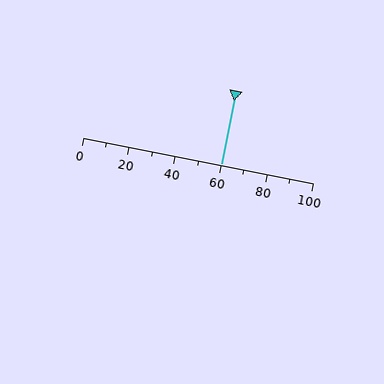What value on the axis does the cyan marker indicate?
The marker indicates approximately 60.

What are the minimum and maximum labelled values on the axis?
The axis runs from 0 to 100.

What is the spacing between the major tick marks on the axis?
The major ticks are spaced 20 apart.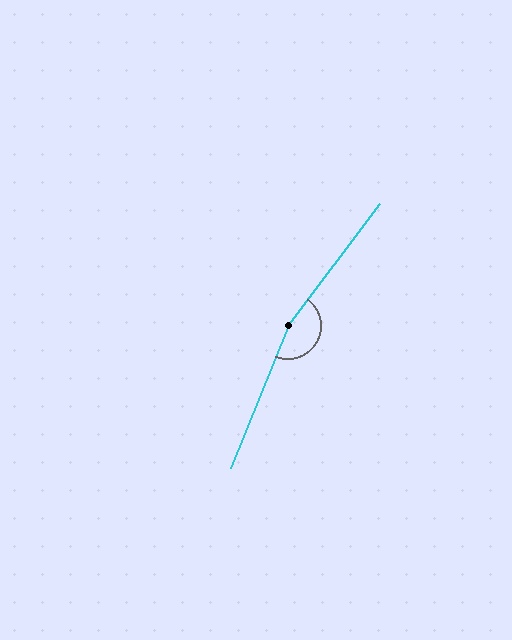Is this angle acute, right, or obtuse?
It is obtuse.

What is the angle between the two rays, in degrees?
Approximately 165 degrees.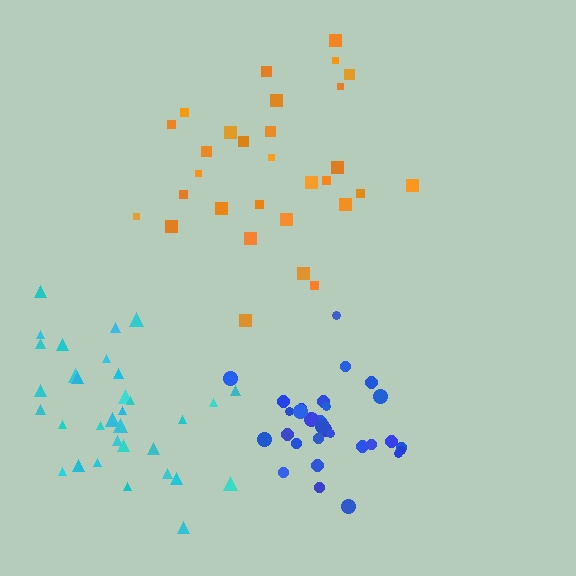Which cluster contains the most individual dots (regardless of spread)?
Cyan (33).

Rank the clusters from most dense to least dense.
blue, cyan, orange.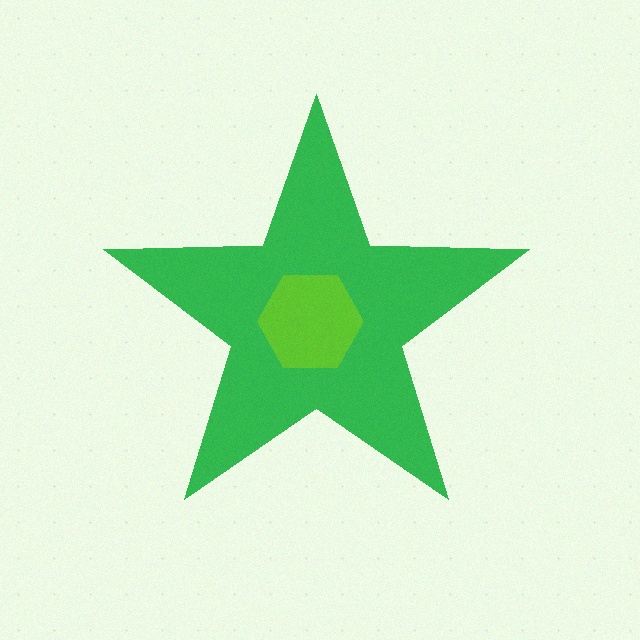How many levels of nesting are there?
2.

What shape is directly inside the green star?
The lime hexagon.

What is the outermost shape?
The green star.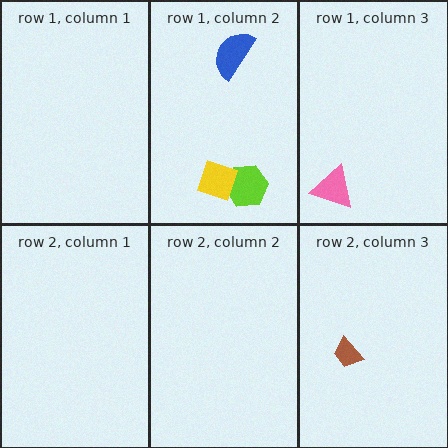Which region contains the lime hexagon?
The row 1, column 2 region.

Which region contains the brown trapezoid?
The row 2, column 3 region.